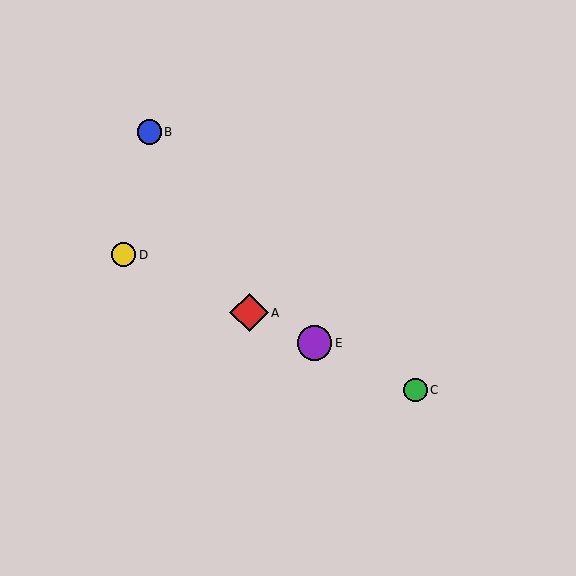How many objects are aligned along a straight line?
4 objects (A, C, D, E) are aligned along a straight line.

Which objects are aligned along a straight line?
Objects A, C, D, E are aligned along a straight line.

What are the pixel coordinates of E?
Object E is at (315, 343).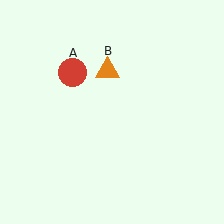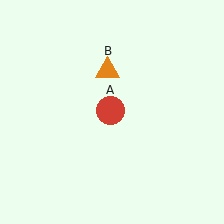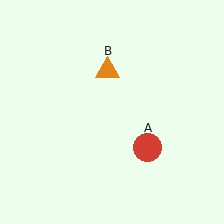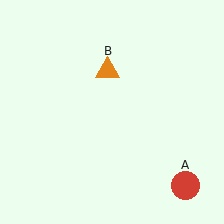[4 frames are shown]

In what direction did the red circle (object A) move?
The red circle (object A) moved down and to the right.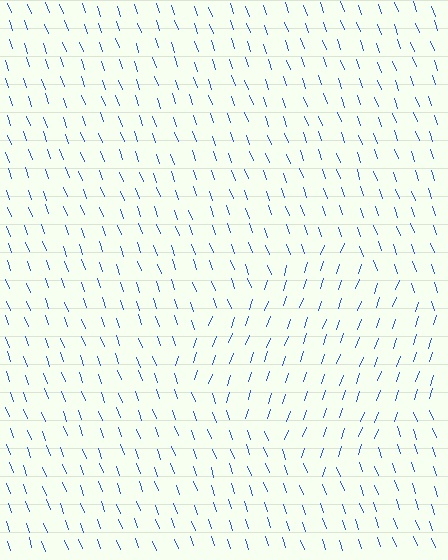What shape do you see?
I see a diamond.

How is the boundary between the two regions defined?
The boundary is defined purely by a change in line orientation (approximately 40 degrees difference). All lines are the same color and thickness.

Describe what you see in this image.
The image is filled with small blue line segments. A diamond region in the image has lines oriented differently from the surrounding lines, creating a visible texture boundary.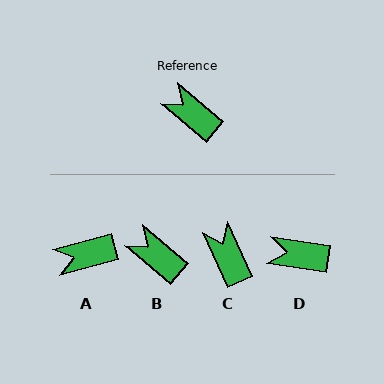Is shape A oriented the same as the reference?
No, it is off by about 55 degrees.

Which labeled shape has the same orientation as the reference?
B.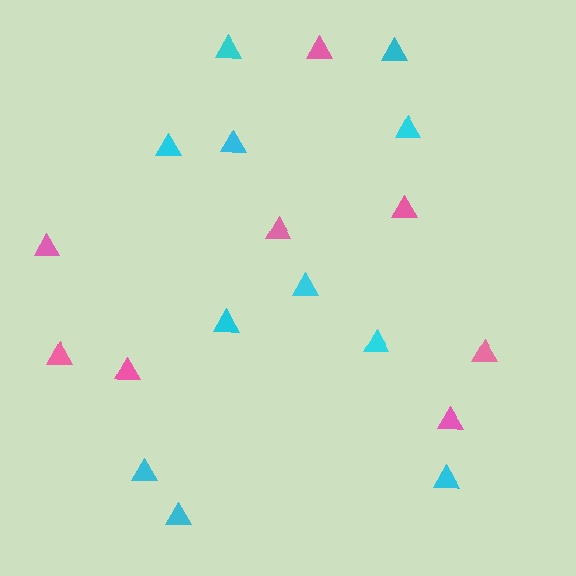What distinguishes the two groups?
There are 2 groups: one group of cyan triangles (11) and one group of pink triangles (8).